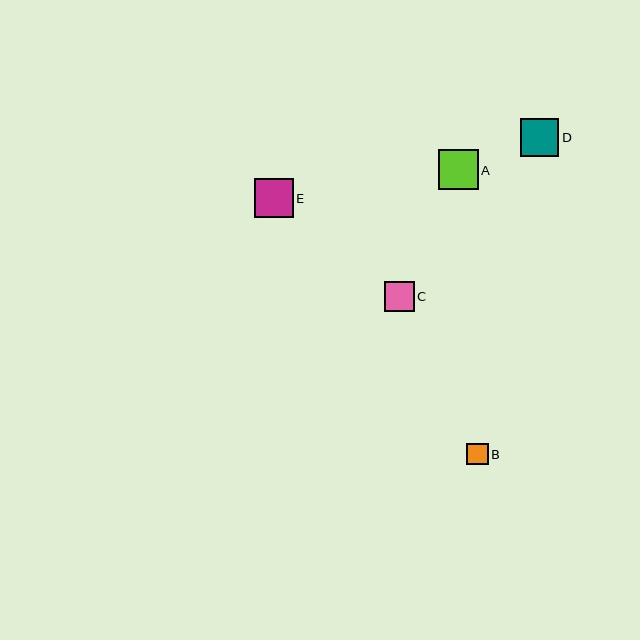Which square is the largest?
Square A is the largest with a size of approximately 40 pixels.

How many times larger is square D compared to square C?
Square D is approximately 1.3 times the size of square C.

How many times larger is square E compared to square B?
Square E is approximately 1.8 times the size of square B.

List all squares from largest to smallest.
From largest to smallest: A, E, D, C, B.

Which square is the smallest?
Square B is the smallest with a size of approximately 21 pixels.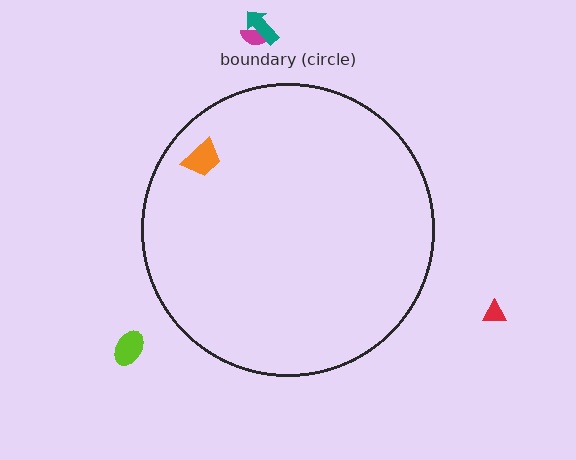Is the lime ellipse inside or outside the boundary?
Outside.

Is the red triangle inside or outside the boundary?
Outside.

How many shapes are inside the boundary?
1 inside, 4 outside.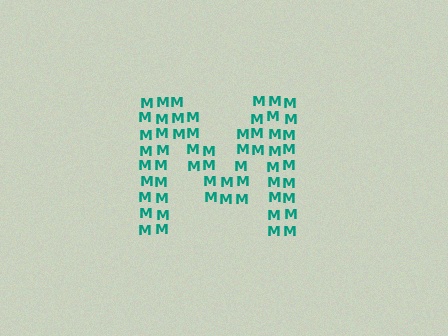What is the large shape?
The large shape is the letter M.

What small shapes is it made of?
It is made of small letter M's.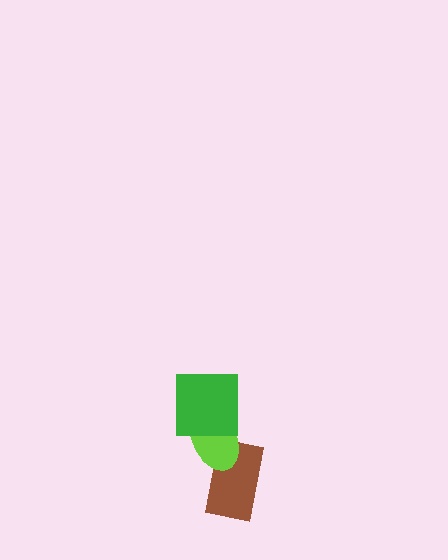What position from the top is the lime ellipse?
The lime ellipse is 2nd from the top.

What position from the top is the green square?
The green square is 1st from the top.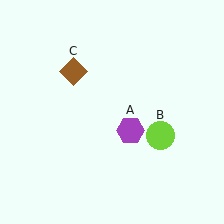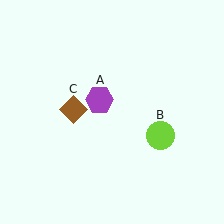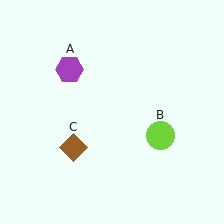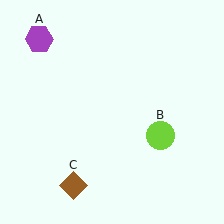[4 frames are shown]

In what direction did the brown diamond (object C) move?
The brown diamond (object C) moved down.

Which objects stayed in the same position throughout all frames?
Lime circle (object B) remained stationary.